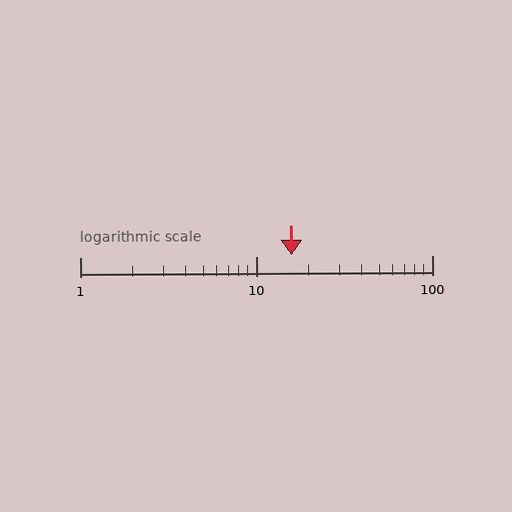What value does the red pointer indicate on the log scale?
The pointer indicates approximately 16.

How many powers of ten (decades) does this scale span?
The scale spans 2 decades, from 1 to 100.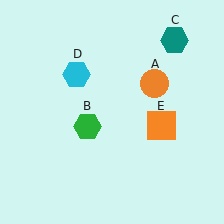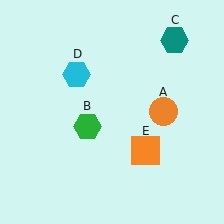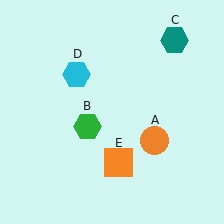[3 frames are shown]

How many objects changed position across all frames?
2 objects changed position: orange circle (object A), orange square (object E).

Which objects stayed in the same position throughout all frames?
Green hexagon (object B) and teal hexagon (object C) and cyan hexagon (object D) remained stationary.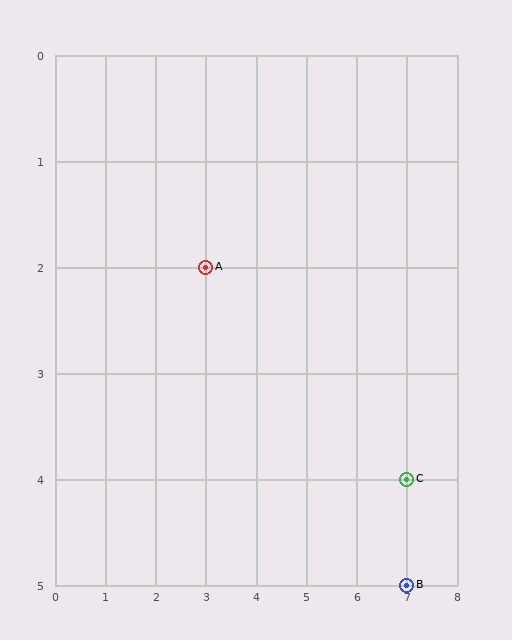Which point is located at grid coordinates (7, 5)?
Point B is at (7, 5).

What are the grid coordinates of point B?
Point B is at grid coordinates (7, 5).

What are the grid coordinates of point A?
Point A is at grid coordinates (3, 2).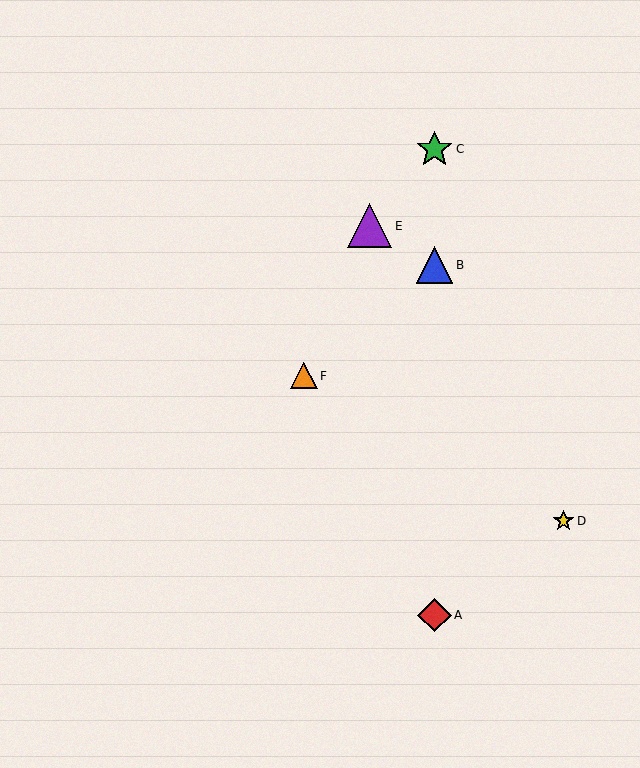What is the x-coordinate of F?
Object F is at x≈304.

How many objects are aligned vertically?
3 objects (A, B, C) are aligned vertically.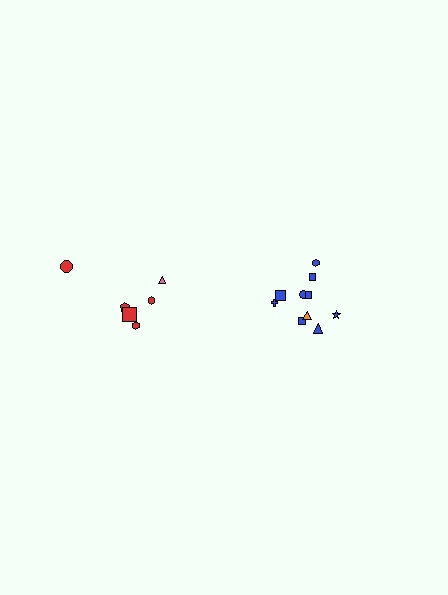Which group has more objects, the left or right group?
The right group.